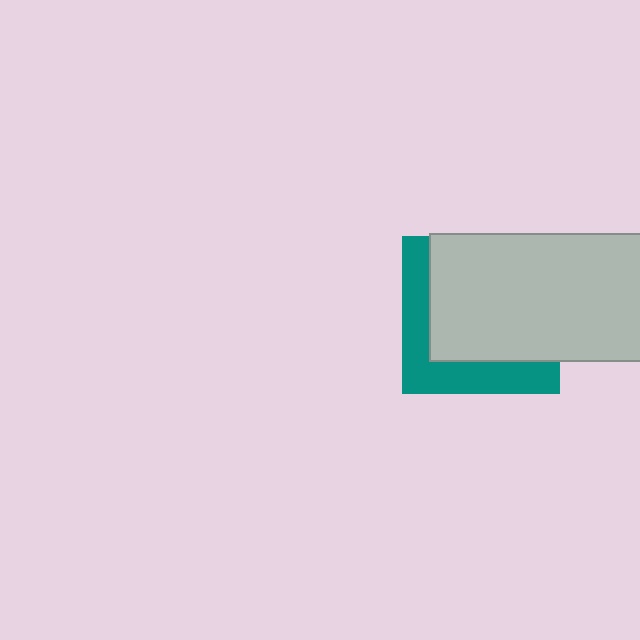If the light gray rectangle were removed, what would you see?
You would see the complete teal square.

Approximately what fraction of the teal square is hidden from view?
Roughly 66% of the teal square is hidden behind the light gray rectangle.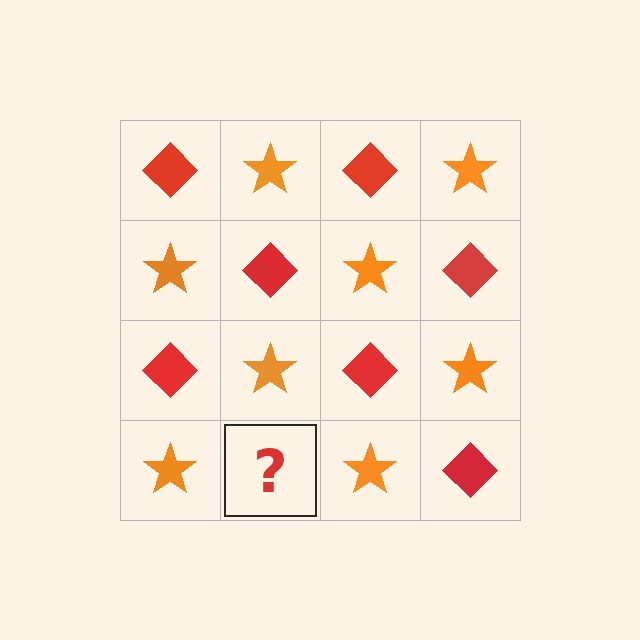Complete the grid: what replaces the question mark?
The question mark should be replaced with a red diamond.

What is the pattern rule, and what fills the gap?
The rule is that it alternates red diamond and orange star in a checkerboard pattern. The gap should be filled with a red diamond.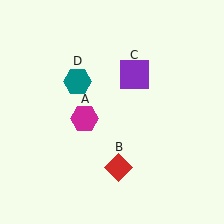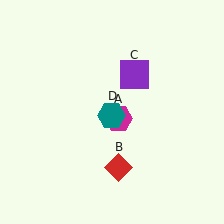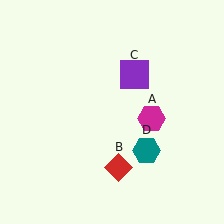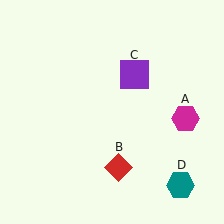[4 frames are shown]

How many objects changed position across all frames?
2 objects changed position: magenta hexagon (object A), teal hexagon (object D).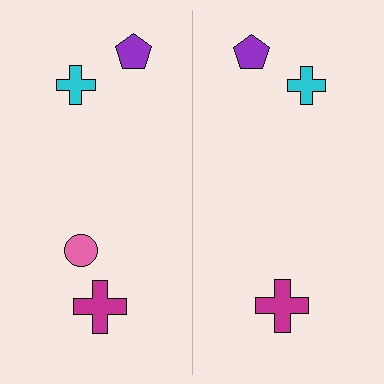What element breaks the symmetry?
A pink circle is missing from the right side.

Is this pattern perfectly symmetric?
No, the pattern is not perfectly symmetric. A pink circle is missing from the right side.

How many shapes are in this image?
There are 7 shapes in this image.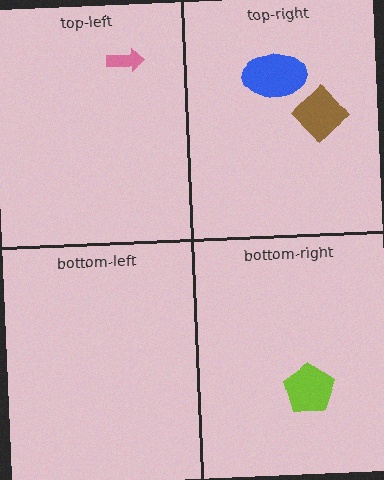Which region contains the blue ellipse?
The top-right region.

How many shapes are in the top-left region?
1.